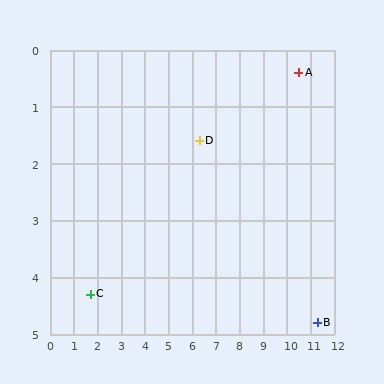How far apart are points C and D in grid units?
Points C and D are about 5.3 grid units apart.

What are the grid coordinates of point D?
Point D is at approximately (6.3, 1.6).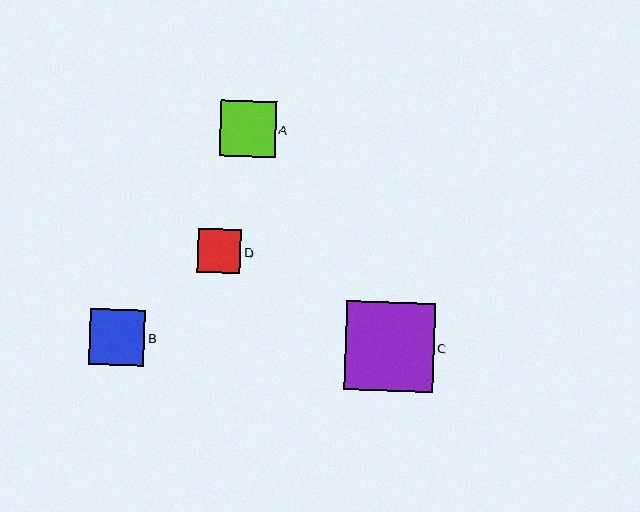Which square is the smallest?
Square D is the smallest with a size of approximately 44 pixels.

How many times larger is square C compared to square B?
Square C is approximately 1.6 times the size of square B.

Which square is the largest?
Square C is the largest with a size of approximately 88 pixels.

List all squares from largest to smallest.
From largest to smallest: C, B, A, D.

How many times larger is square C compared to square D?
Square C is approximately 2.0 times the size of square D.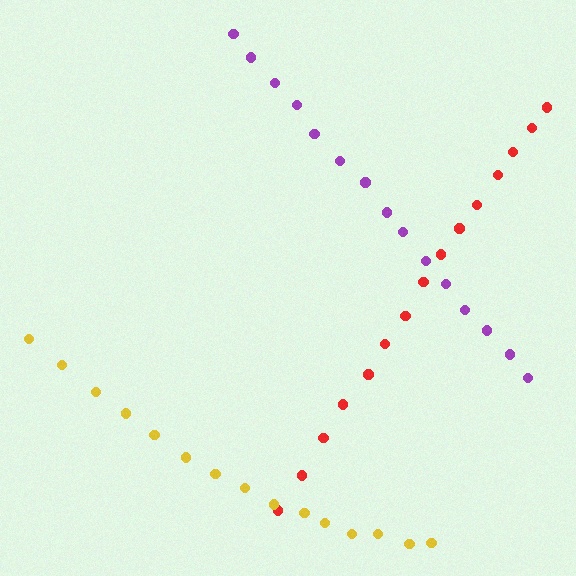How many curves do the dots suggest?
There are 3 distinct paths.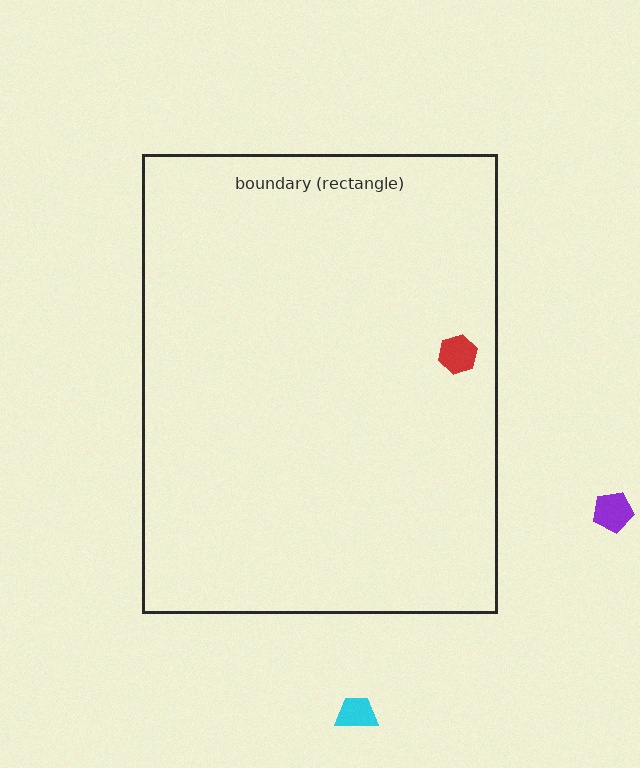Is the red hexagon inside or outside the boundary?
Inside.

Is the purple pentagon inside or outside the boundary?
Outside.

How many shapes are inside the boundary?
1 inside, 2 outside.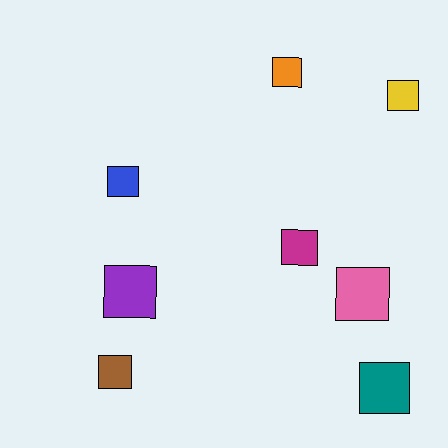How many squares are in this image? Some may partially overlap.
There are 8 squares.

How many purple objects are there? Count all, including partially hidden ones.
There is 1 purple object.